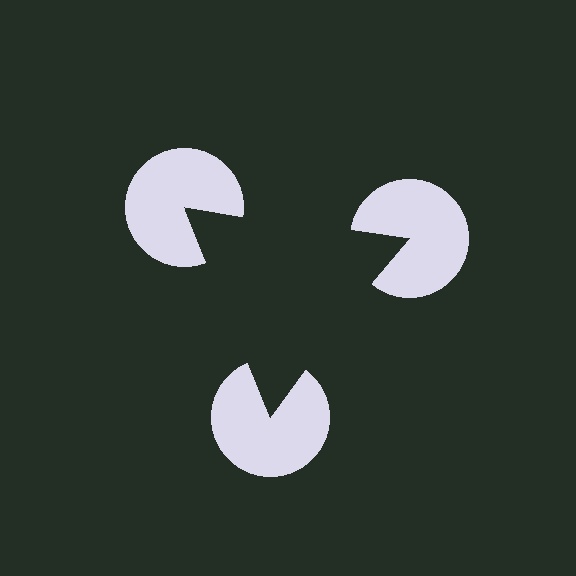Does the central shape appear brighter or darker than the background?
It typically appears slightly darker than the background, even though no actual brightness change is drawn.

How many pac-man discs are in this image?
There are 3 — one at each vertex of the illusory triangle.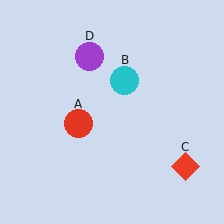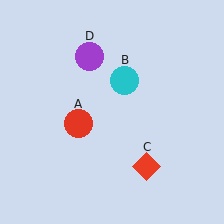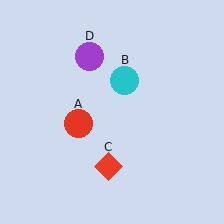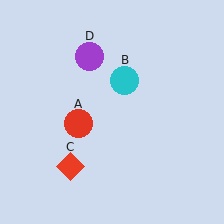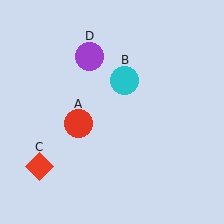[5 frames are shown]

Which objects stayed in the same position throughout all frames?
Red circle (object A) and cyan circle (object B) and purple circle (object D) remained stationary.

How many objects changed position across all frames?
1 object changed position: red diamond (object C).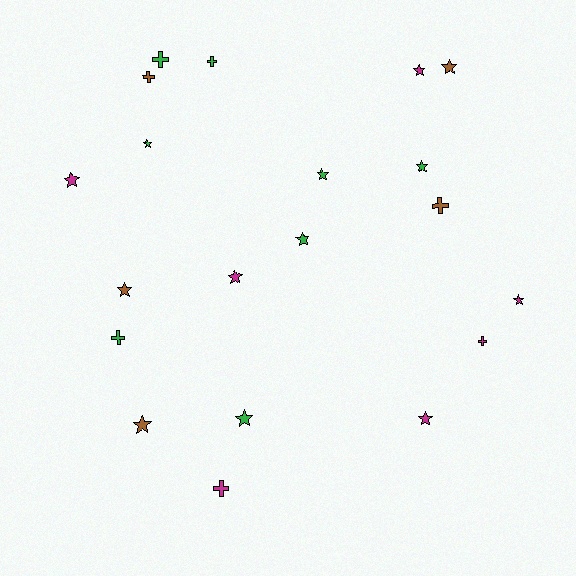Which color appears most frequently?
Green, with 8 objects.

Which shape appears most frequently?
Star, with 13 objects.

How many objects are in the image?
There are 20 objects.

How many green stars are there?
There are 5 green stars.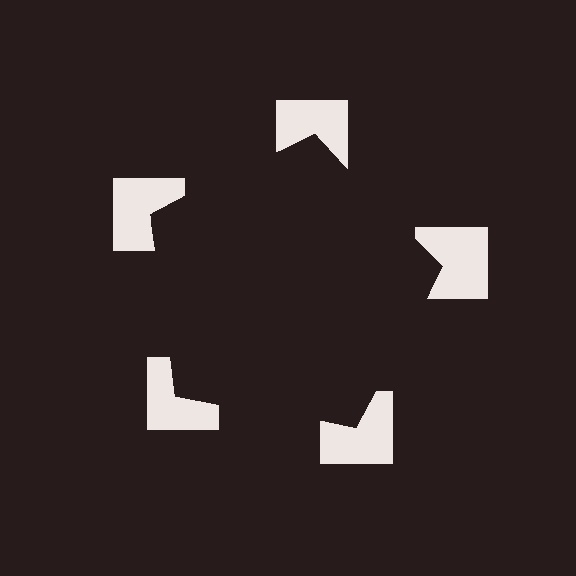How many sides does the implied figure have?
5 sides.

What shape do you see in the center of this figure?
An illusory pentagon — its edges are inferred from the aligned wedge cuts in the notched squares, not physically drawn.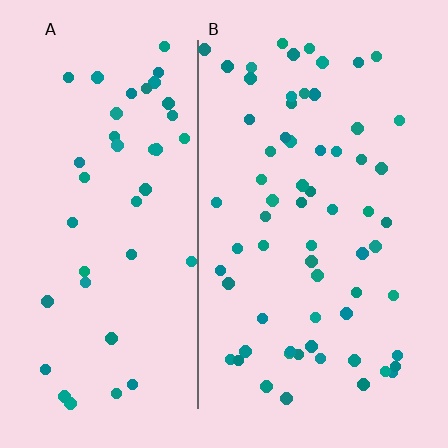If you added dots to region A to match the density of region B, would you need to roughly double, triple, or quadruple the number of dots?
Approximately double.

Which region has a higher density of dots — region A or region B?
B (the right).